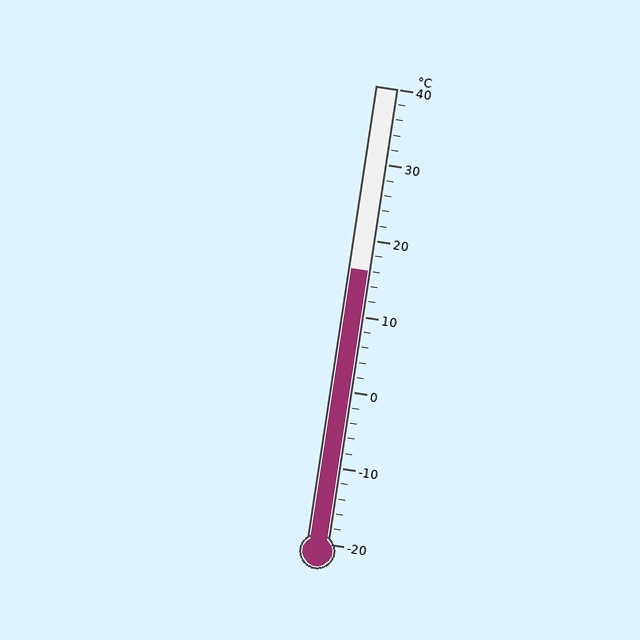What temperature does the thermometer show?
The thermometer shows approximately 16°C.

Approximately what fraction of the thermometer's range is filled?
The thermometer is filled to approximately 60% of its range.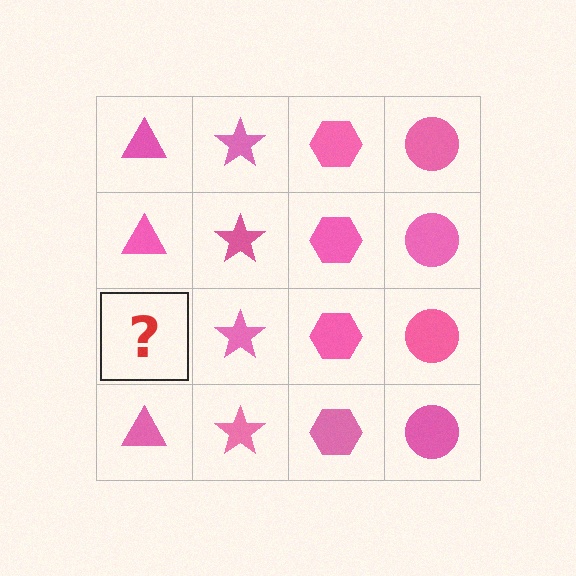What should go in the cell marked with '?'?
The missing cell should contain a pink triangle.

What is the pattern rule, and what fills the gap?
The rule is that each column has a consistent shape. The gap should be filled with a pink triangle.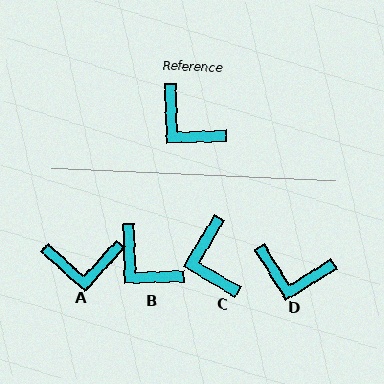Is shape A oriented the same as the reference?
No, it is off by about 46 degrees.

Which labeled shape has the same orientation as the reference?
B.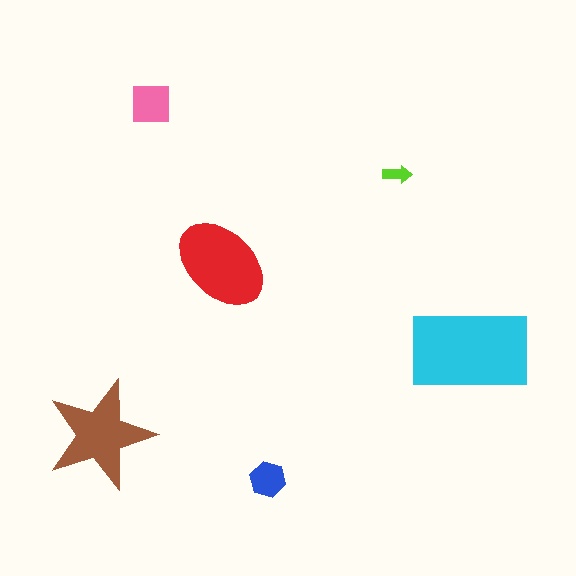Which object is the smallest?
The lime arrow.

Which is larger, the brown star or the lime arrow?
The brown star.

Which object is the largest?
The cyan rectangle.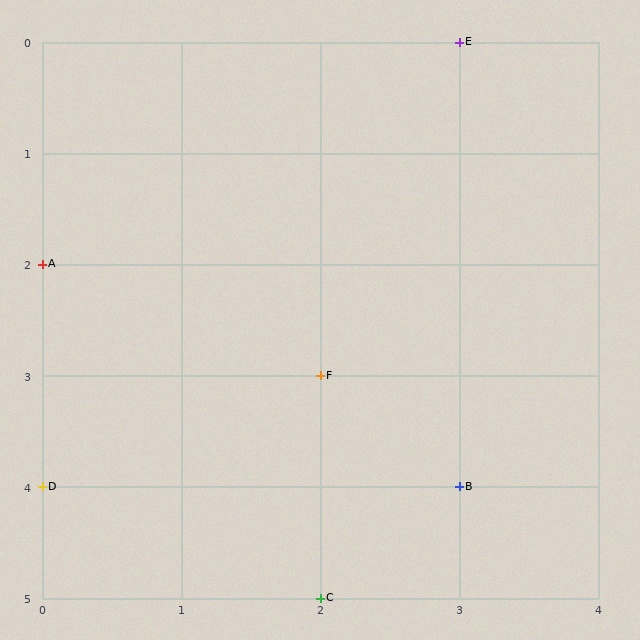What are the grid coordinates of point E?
Point E is at grid coordinates (3, 0).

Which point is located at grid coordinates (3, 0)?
Point E is at (3, 0).